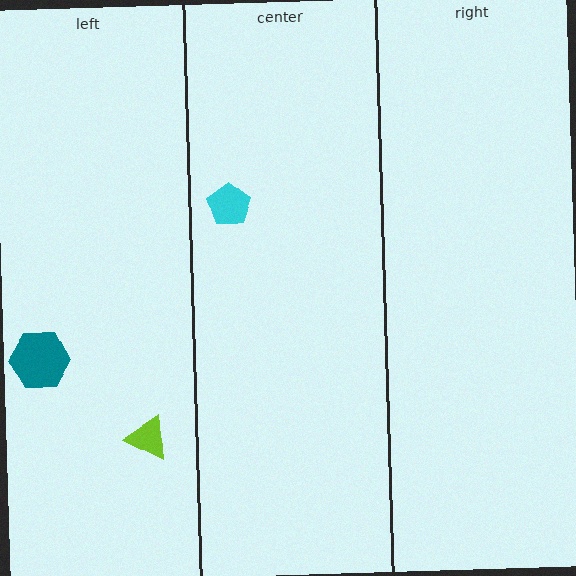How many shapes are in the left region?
2.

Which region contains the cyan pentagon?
The center region.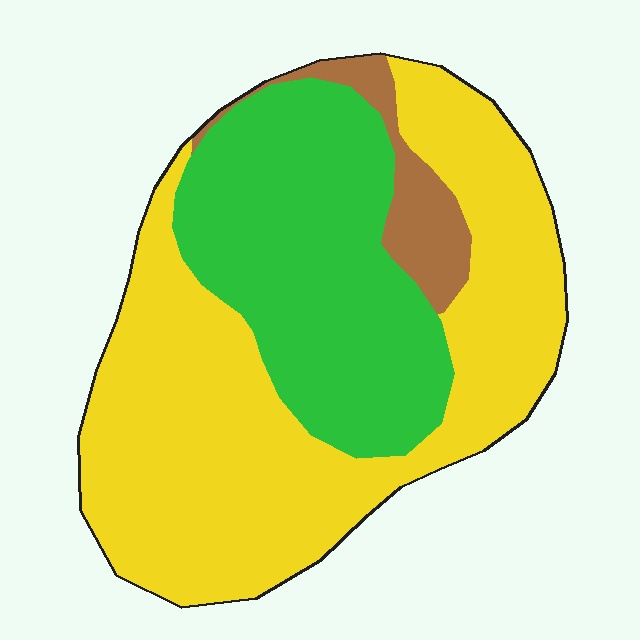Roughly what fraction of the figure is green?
Green covers about 35% of the figure.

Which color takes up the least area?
Brown, at roughly 5%.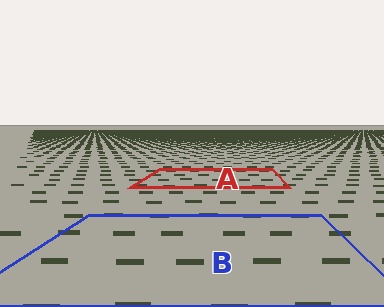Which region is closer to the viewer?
Region B is closer. The texture elements there are larger and more spread out.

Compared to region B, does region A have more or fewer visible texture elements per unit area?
Region A has more texture elements per unit area — they are packed more densely because it is farther away.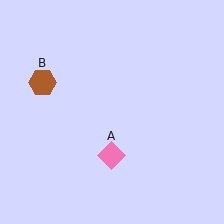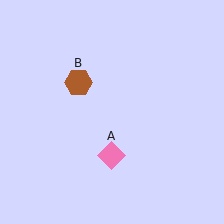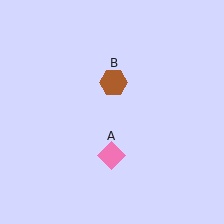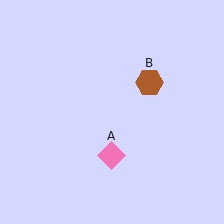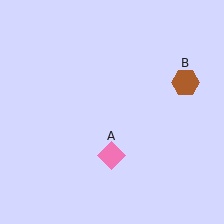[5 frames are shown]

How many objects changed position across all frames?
1 object changed position: brown hexagon (object B).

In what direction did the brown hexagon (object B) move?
The brown hexagon (object B) moved right.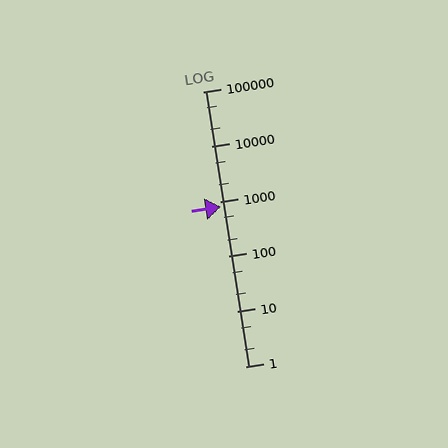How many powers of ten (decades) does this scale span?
The scale spans 5 decades, from 1 to 100000.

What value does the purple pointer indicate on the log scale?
The pointer indicates approximately 810.